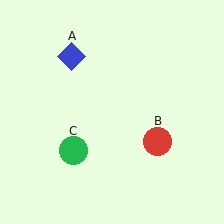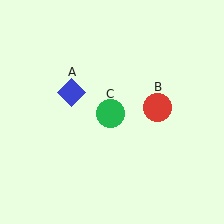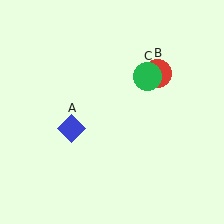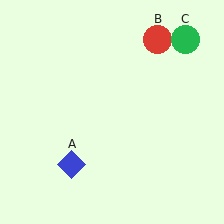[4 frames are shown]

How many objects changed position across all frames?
3 objects changed position: blue diamond (object A), red circle (object B), green circle (object C).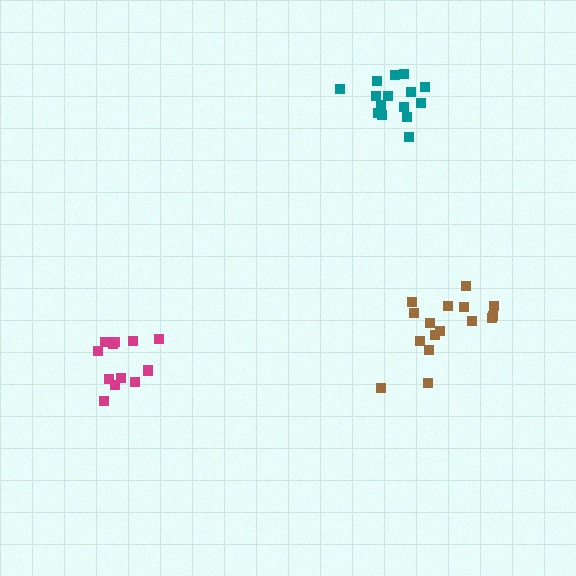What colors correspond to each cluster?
The clusters are colored: magenta, brown, teal.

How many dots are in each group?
Group 1: 12 dots, Group 2: 16 dots, Group 3: 15 dots (43 total).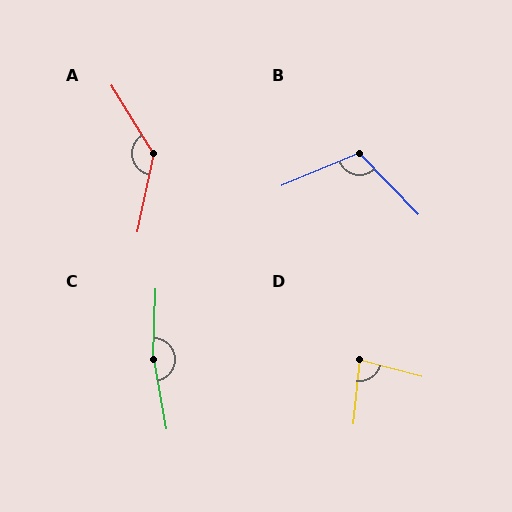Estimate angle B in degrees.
Approximately 111 degrees.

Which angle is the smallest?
D, at approximately 81 degrees.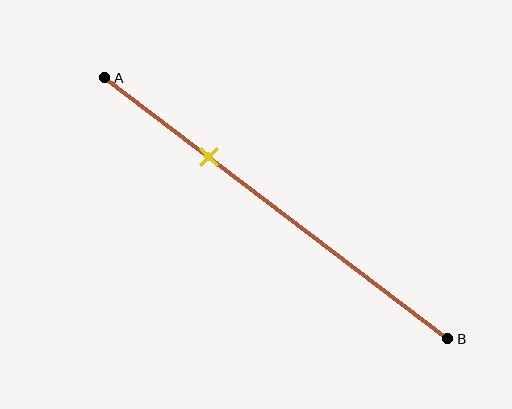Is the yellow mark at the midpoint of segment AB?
No, the mark is at about 30% from A, not at the 50% midpoint.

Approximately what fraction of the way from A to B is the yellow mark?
The yellow mark is approximately 30% of the way from A to B.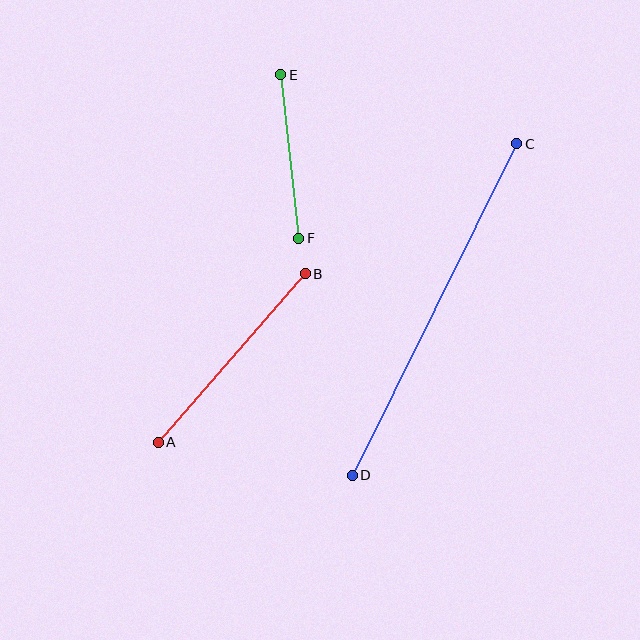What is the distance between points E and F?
The distance is approximately 164 pixels.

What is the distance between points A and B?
The distance is approximately 224 pixels.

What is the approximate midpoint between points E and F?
The midpoint is at approximately (290, 157) pixels.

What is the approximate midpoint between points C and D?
The midpoint is at approximately (435, 310) pixels.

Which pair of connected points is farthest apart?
Points C and D are farthest apart.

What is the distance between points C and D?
The distance is approximately 370 pixels.